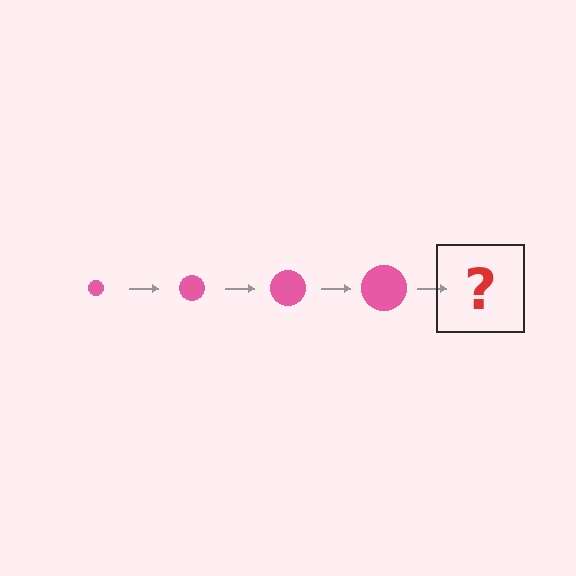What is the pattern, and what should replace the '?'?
The pattern is that the circle gets progressively larger each step. The '?' should be a pink circle, larger than the previous one.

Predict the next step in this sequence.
The next step is a pink circle, larger than the previous one.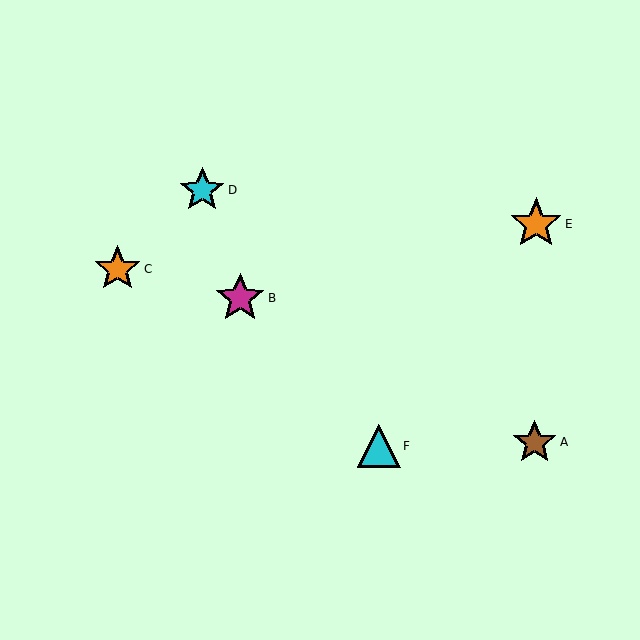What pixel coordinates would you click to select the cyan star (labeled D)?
Click at (202, 190) to select the cyan star D.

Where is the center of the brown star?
The center of the brown star is at (535, 442).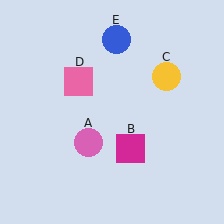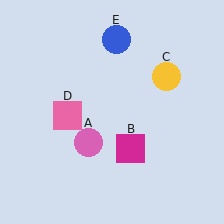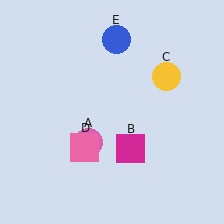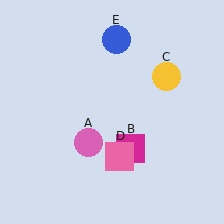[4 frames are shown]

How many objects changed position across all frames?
1 object changed position: pink square (object D).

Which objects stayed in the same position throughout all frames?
Pink circle (object A) and magenta square (object B) and yellow circle (object C) and blue circle (object E) remained stationary.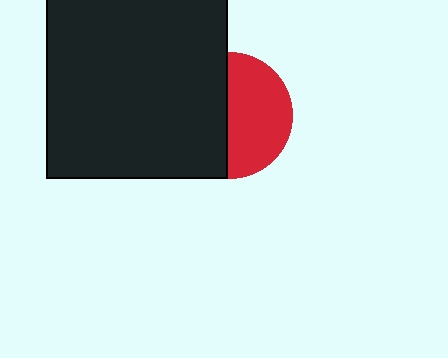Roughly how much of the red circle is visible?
About half of it is visible (roughly 52%).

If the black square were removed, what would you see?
You would see the complete red circle.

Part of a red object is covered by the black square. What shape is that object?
It is a circle.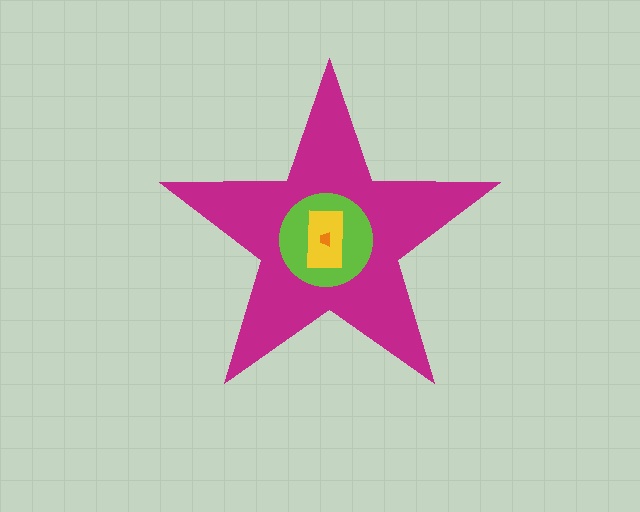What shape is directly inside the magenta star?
The lime circle.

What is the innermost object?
The orange trapezoid.